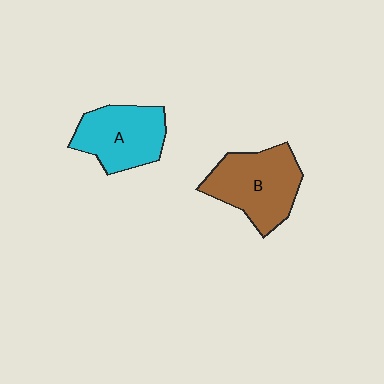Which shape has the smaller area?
Shape A (cyan).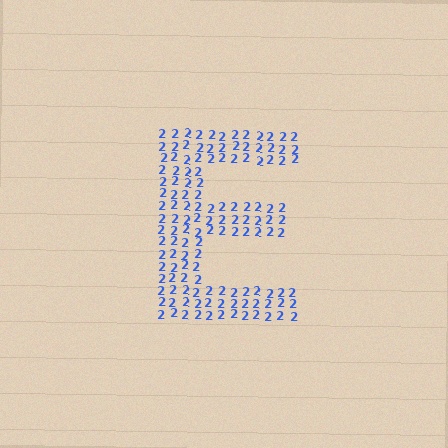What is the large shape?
The large shape is the letter E.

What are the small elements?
The small elements are digit 2's.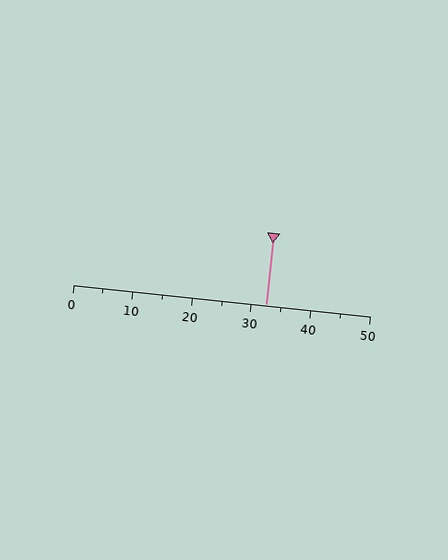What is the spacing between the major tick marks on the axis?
The major ticks are spaced 10 apart.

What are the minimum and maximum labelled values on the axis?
The axis runs from 0 to 50.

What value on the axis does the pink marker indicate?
The marker indicates approximately 32.5.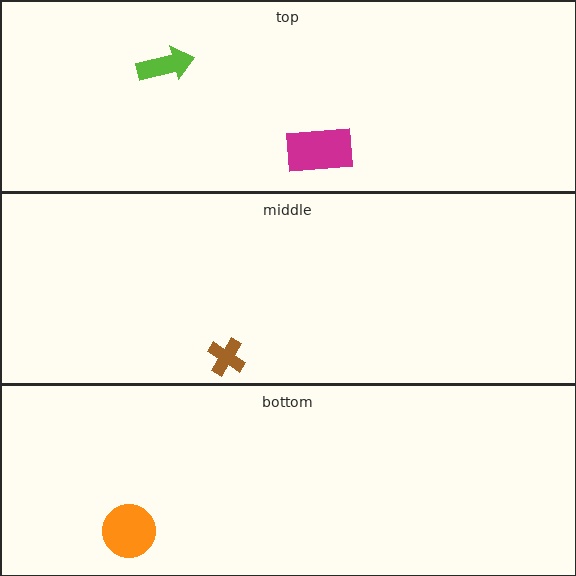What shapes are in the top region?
The lime arrow, the magenta rectangle.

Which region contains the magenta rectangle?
The top region.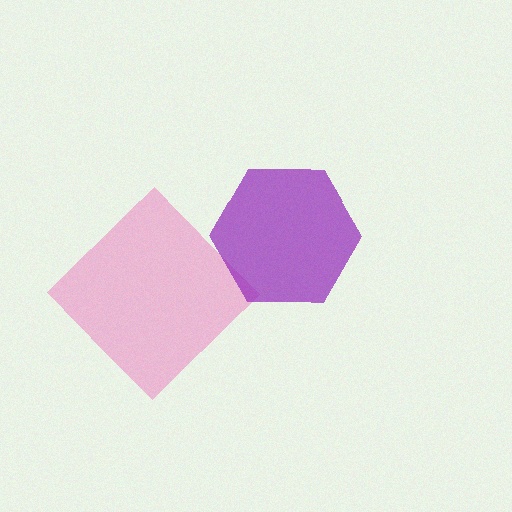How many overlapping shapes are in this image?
There are 2 overlapping shapes in the image.